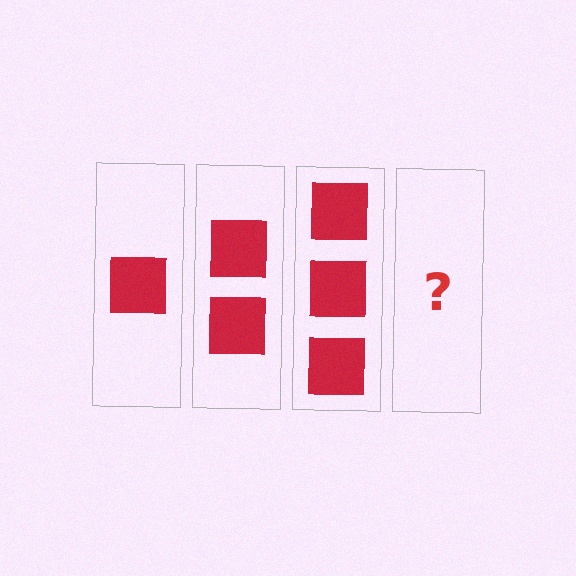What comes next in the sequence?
The next element should be 4 squares.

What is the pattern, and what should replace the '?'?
The pattern is that each step adds one more square. The '?' should be 4 squares.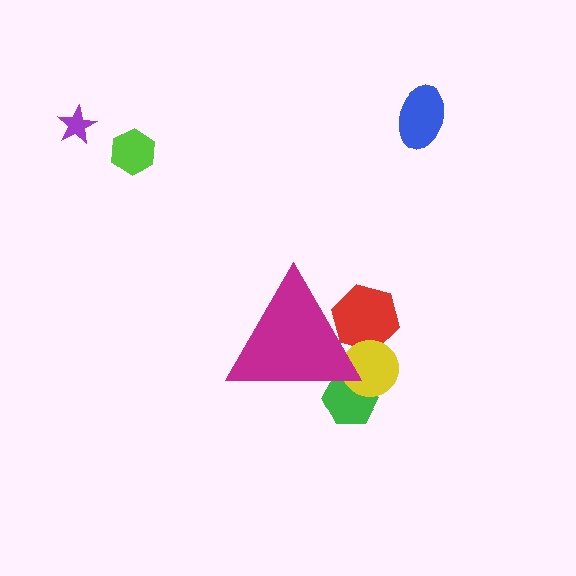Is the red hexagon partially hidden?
Yes, the red hexagon is partially hidden behind the magenta triangle.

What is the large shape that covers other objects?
A magenta triangle.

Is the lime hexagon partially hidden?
No, the lime hexagon is fully visible.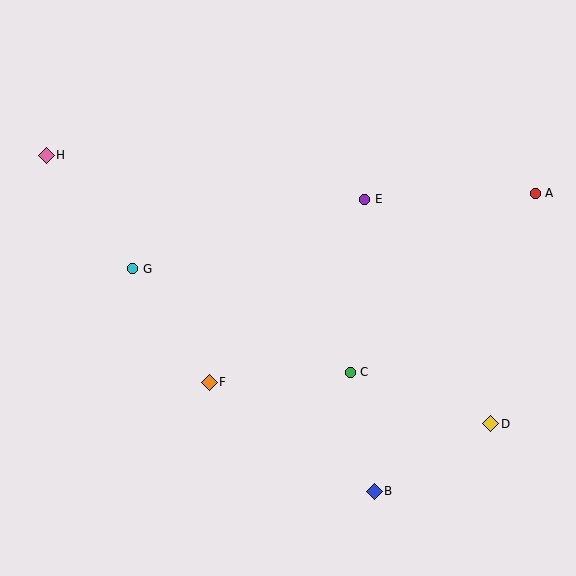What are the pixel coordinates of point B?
Point B is at (374, 491).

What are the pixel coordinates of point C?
Point C is at (350, 372).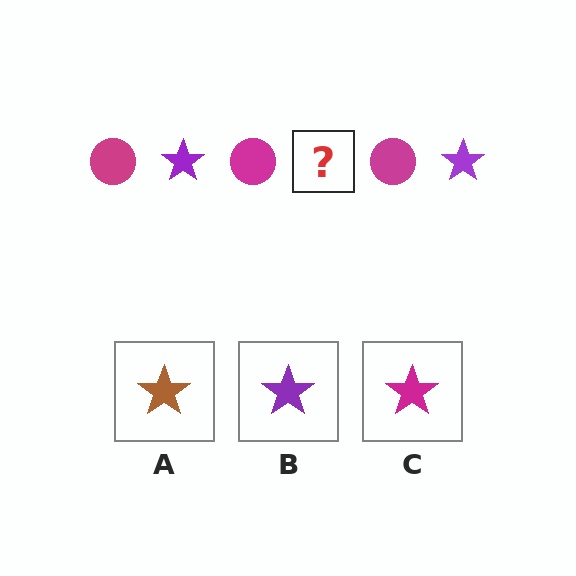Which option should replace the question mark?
Option B.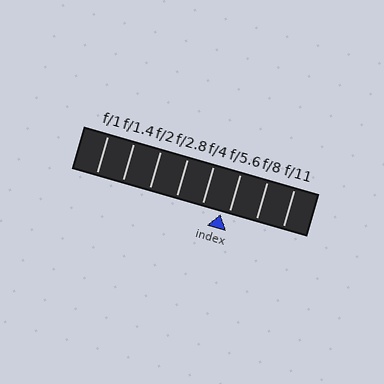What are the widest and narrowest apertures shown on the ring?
The widest aperture shown is f/1 and the narrowest is f/11.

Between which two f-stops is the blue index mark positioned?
The index mark is between f/4 and f/5.6.